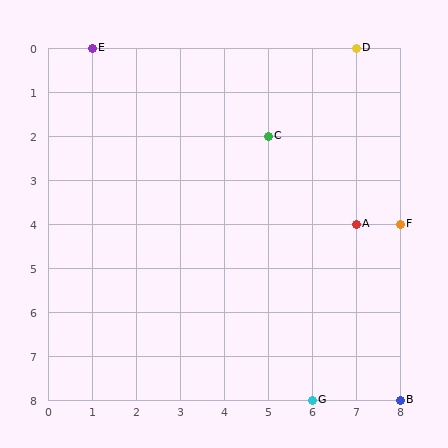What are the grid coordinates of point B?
Point B is at grid coordinates (8, 8).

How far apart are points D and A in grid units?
Points D and A are 4 rows apart.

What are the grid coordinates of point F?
Point F is at grid coordinates (8, 4).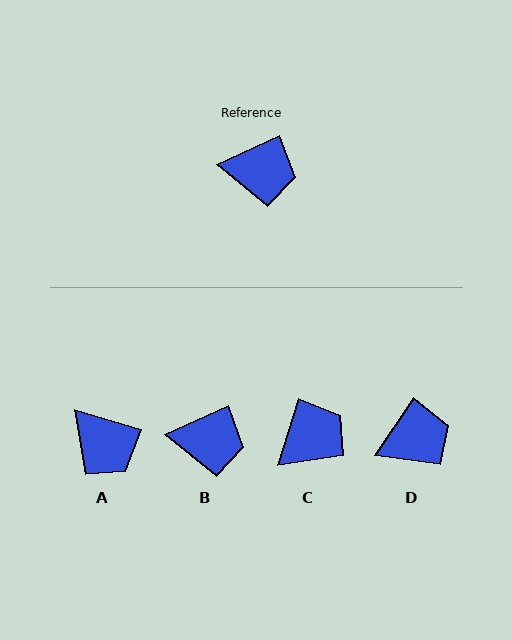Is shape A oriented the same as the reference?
No, it is off by about 42 degrees.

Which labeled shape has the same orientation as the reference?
B.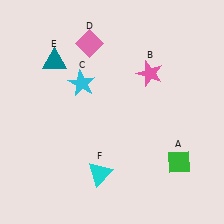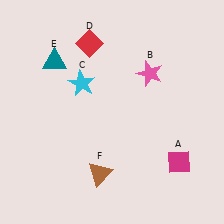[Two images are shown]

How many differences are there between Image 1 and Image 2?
There are 3 differences between the two images.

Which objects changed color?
A changed from green to magenta. D changed from pink to red. F changed from cyan to brown.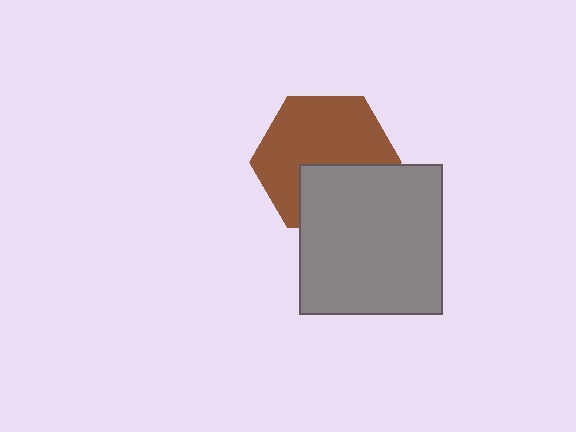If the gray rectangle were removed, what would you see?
You would see the complete brown hexagon.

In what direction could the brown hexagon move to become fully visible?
The brown hexagon could move up. That would shift it out from behind the gray rectangle entirely.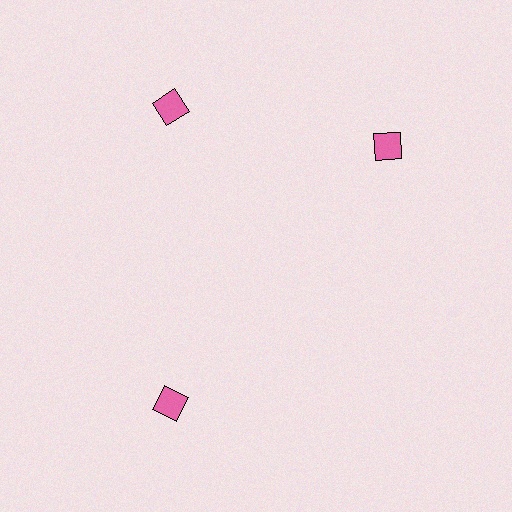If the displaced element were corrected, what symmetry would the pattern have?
It would have 3-fold rotational symmetry — the pattern would map onto itself every 120 degrees.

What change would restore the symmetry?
The symmetry would be restored by rotating it back into even spacing with its neighbors so that all 3 diamonds sit at equal angles and equal distance from the center.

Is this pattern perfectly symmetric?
No. The 3 pink diamonds are arranged in a ring, but one element near the 3 o'clock position is rotated out of alignment along the ring, breaking the 3-fold rotational symmetry.